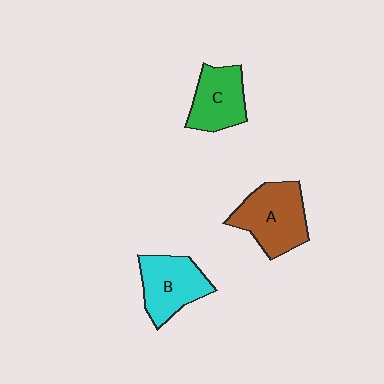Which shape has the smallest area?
Shape C (green).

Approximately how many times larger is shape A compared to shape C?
Approximately 1.3 times.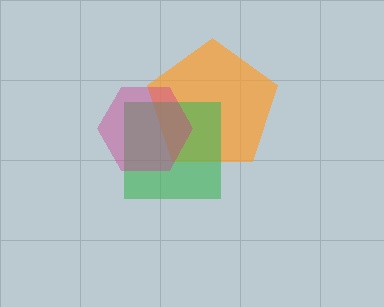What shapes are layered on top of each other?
The layered shapes are: an orange pentagon, a green square, a magenta hexagon.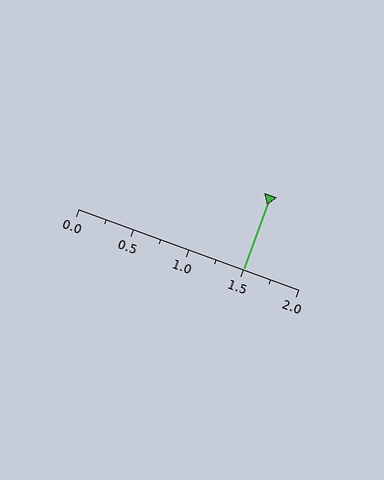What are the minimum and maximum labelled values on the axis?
The axis runs from 0.0 to 2.0.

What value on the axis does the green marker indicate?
The marker indicates approximately 1.5.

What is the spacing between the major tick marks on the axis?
The major ticks are spaced 0.5 apart.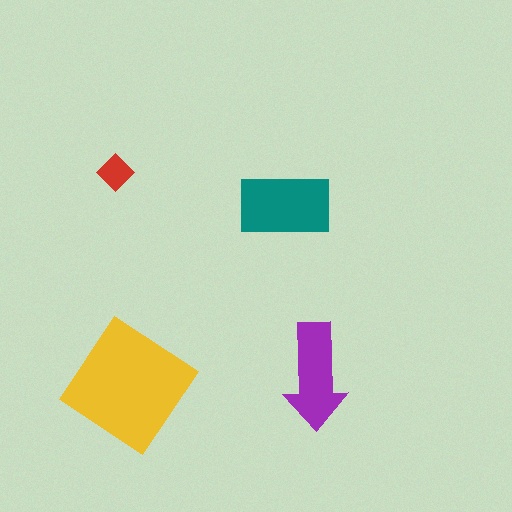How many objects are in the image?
There are 4 objects in the image.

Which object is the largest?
The yellow diamond.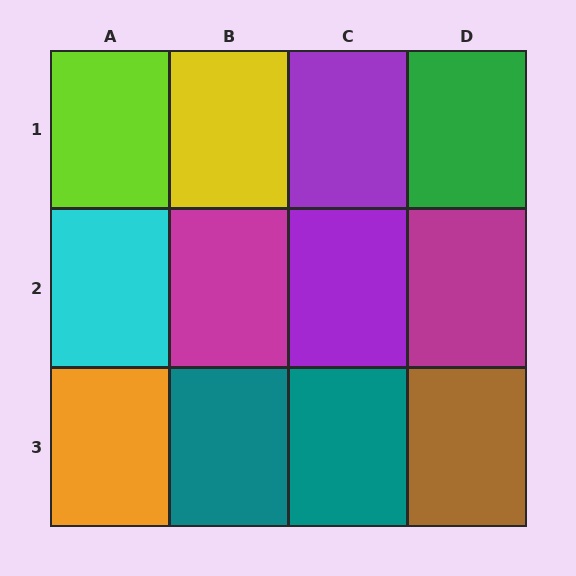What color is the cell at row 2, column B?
Magenta.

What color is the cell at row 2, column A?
Cyan.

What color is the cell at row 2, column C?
Purple.